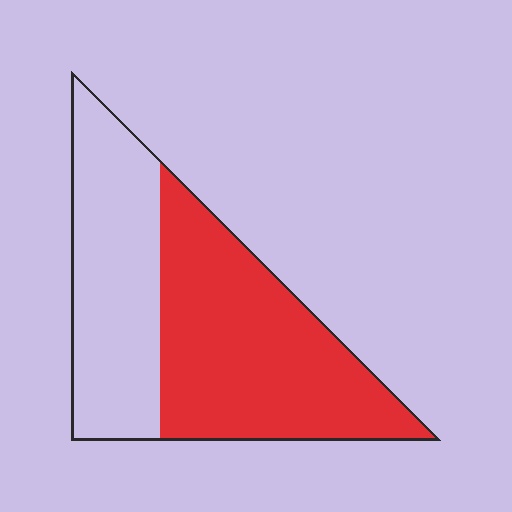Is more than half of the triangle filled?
Yes.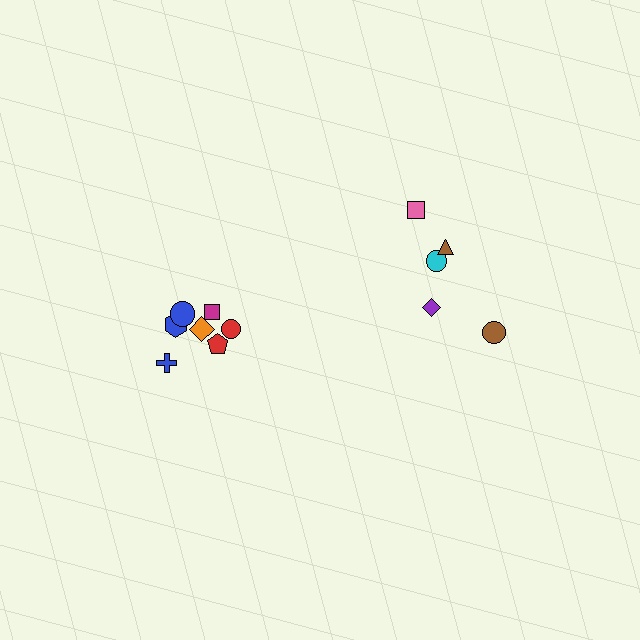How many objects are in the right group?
There are 5 objects.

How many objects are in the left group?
There are 7 objects.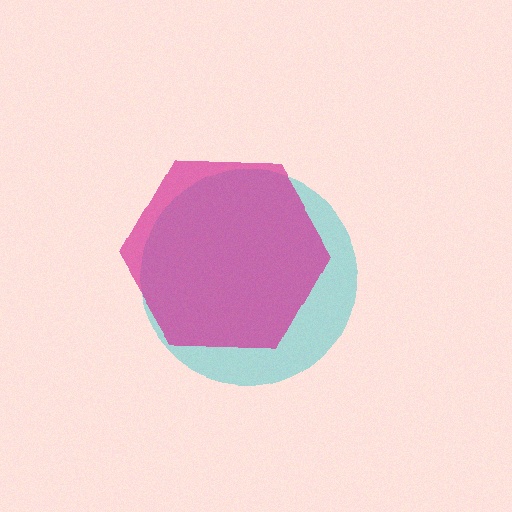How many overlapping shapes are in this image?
There are 2 overlapping shapes in the image.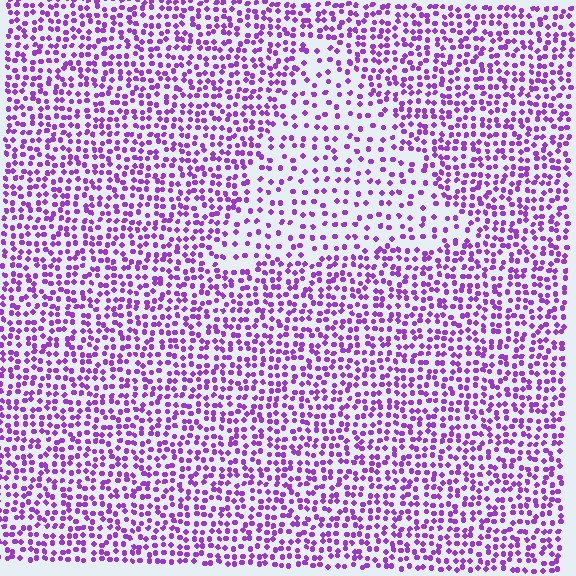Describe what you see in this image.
The image contains small purple elements arranged at two different densities. A triangle-shaped region is visible where the elements are less densely packed than the surrounding area.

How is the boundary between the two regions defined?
The boundary is defined by a change in element density (approximately 1.9x ratio). All elements are the same color, size, and shape.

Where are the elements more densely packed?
The elements are more densely packed outside the triangle boundary.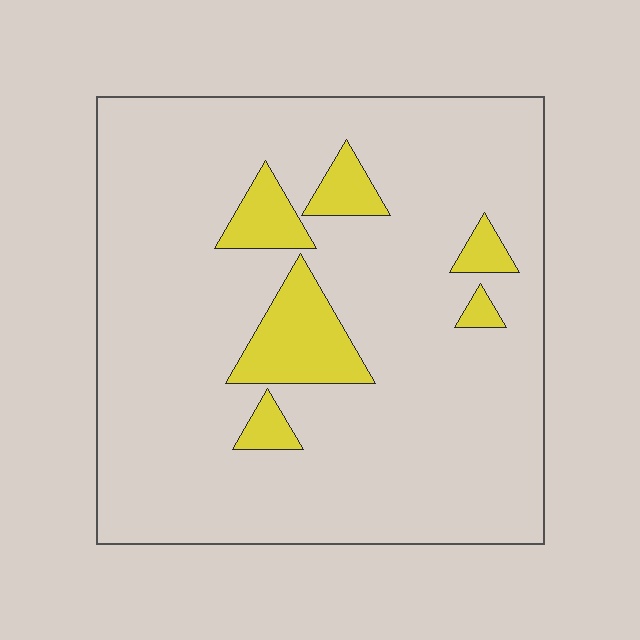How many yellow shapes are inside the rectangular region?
6.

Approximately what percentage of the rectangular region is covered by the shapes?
Approximately 10%.